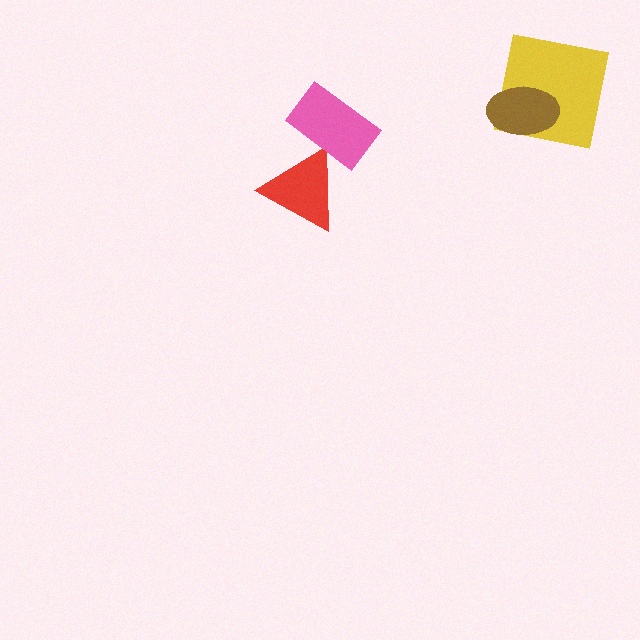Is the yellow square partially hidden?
Yes, it is partially covered by another shape.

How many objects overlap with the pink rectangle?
1 object overlaps with the pink rectangle.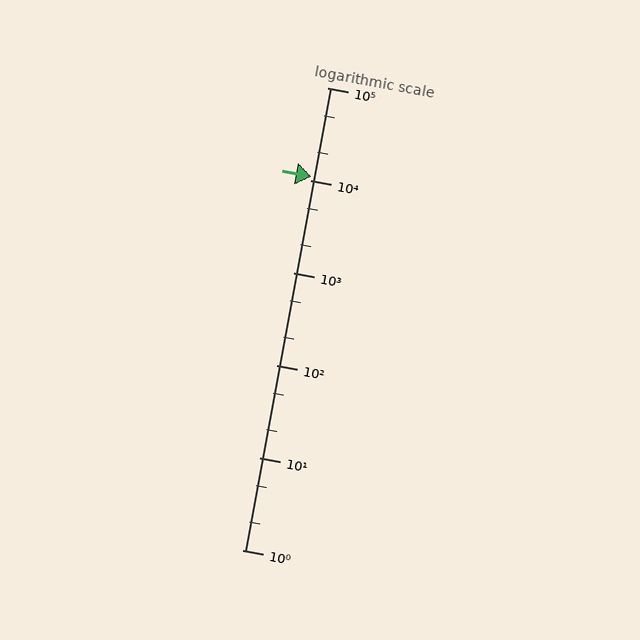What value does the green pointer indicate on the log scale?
The pointer indicates approximately 11000.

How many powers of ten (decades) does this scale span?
The scale spans 5 decades, from 1 to 100000.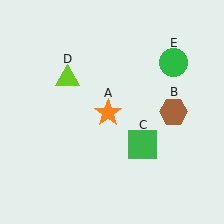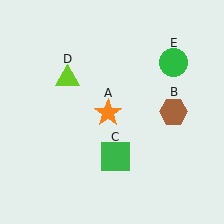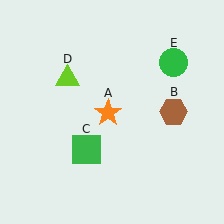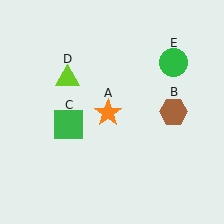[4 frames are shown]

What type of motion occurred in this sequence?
The green square (object C) rotated clockwise around the center of the scene.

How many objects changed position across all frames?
1 object changed position: green square (object C).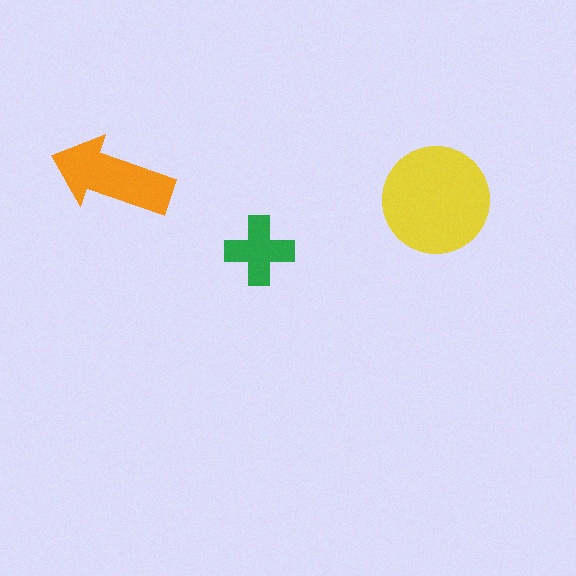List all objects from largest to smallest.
The yellow circle, the orange arrow, the green cross.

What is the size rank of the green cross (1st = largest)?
3rd.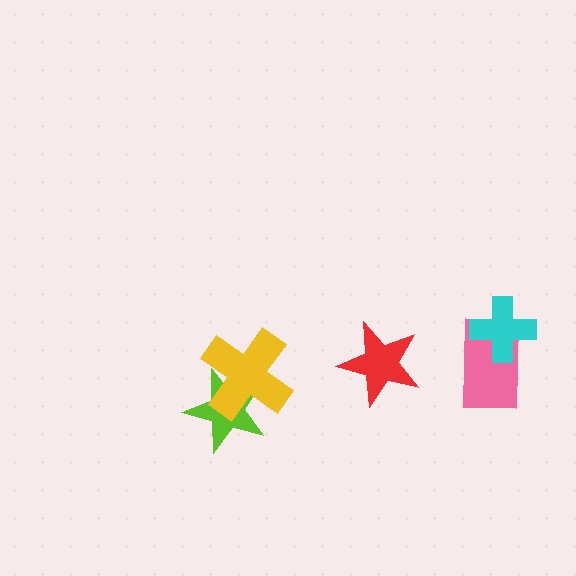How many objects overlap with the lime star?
1 object overlaps with the lime star.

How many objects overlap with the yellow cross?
1 object overlaps with the yellow cross.